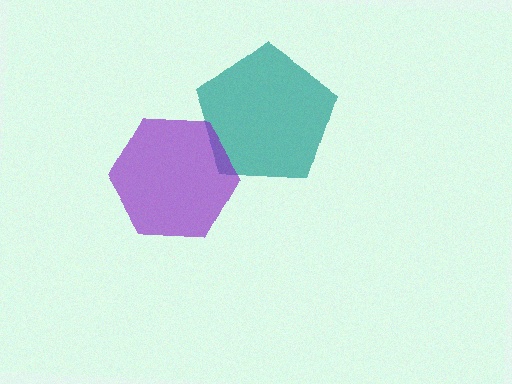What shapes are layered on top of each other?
The layered shapes are: a teal pentagon, a purple hexagon.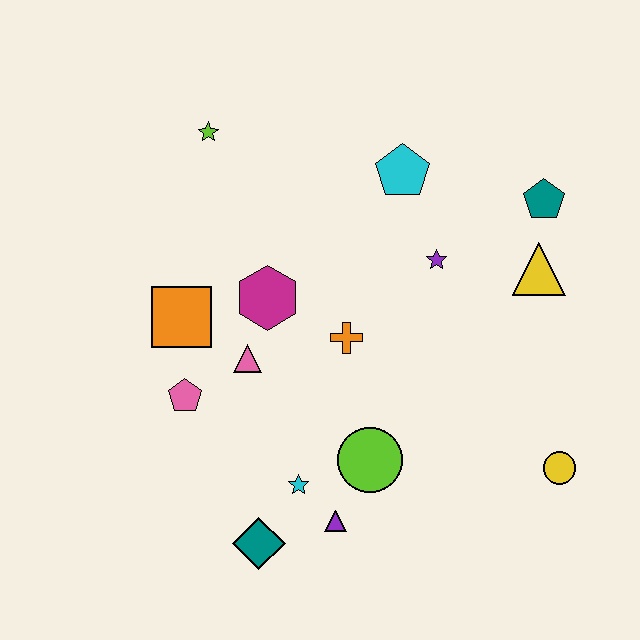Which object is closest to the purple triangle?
The cyan star is closest to the purple triangle.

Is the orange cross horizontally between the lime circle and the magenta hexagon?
Yes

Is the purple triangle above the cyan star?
No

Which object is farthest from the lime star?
The yellow circle is farthest from the lime star.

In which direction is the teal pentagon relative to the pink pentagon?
The teal pentagon is to the right of the pink pentagon.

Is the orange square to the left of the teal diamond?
Yes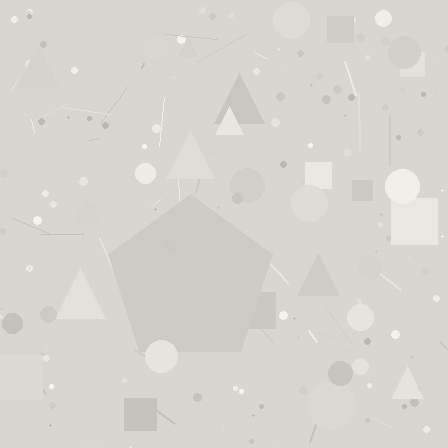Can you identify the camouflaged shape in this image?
The camouflaged shape is a pentagon.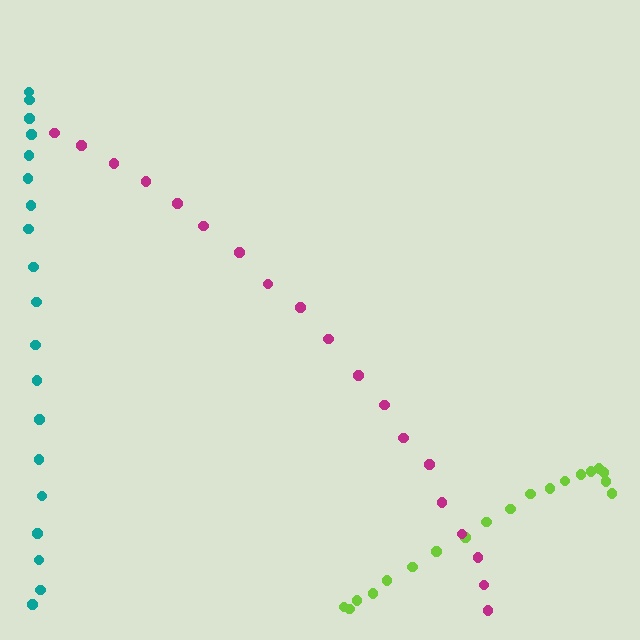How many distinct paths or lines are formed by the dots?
There are 3 distinct paths.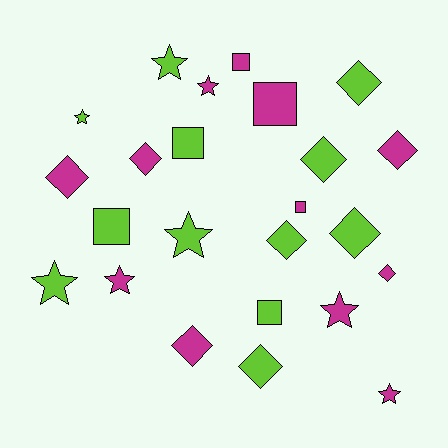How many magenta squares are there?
There are 3 magenta squares.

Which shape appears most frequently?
Diamond, with 10 objects.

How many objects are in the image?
There are 24 objects.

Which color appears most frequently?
Magenta, with 12 objects.